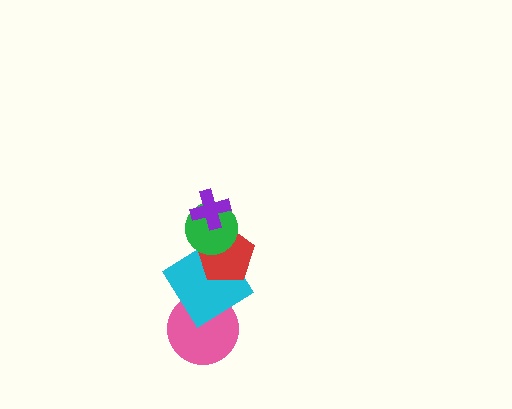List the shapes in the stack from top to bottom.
From top to bottom: the purple cross, the green circle, the red pentagon, the cyan diamond, the pink circle.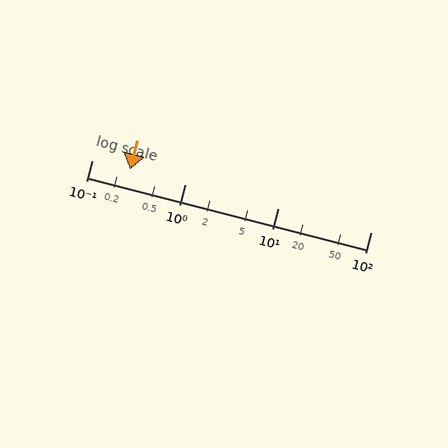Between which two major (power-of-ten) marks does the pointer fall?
The pointer is between 0.1 and 1.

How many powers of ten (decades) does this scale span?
The scale spans 3 decades, from 0.1 to 100.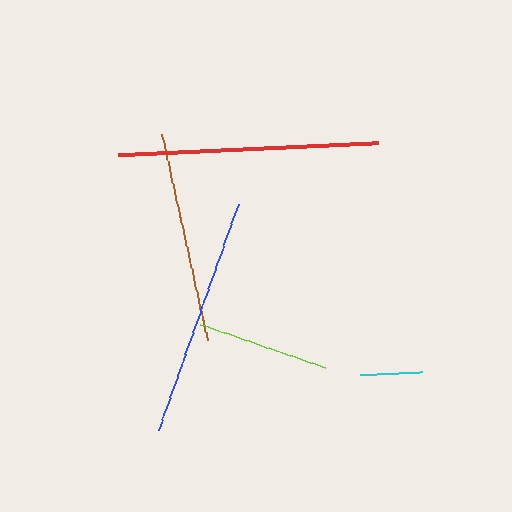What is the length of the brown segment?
The brown segment is approximately 211 pixels long.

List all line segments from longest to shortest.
From longest to shortest: red, blue, brown, lime, cyan.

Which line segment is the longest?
The red line is the longest at approximately 260 pixels.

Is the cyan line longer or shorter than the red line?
The red line is longer than the cyan line.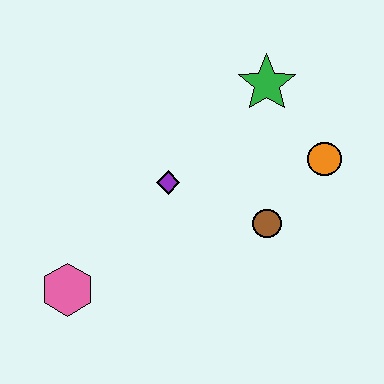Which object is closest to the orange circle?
The brown circle is closest to the orange circle.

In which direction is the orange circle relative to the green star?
The orange circle is below the green star.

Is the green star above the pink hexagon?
Yes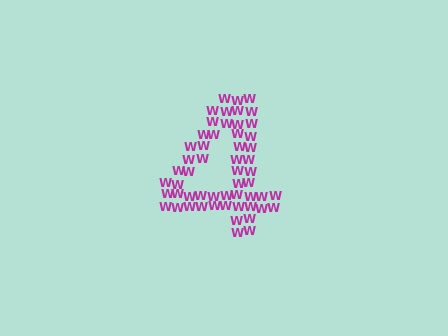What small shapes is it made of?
It is made of small letter W's.